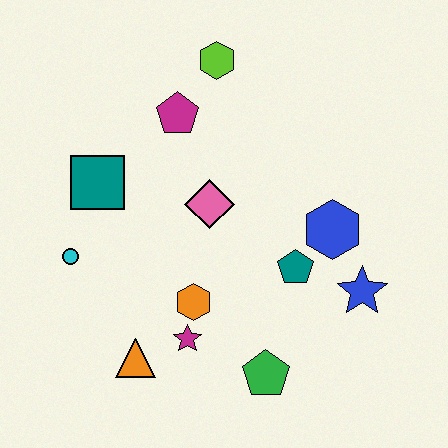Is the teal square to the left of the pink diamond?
Yes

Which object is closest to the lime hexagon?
The magenta pentagon is closest to the lime hexagon.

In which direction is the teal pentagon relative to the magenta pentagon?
The teal pentagon is below the magenta pentagon.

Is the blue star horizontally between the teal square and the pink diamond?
No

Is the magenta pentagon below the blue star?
No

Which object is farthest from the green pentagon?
The lime hexagon is farthest from the green pentagon.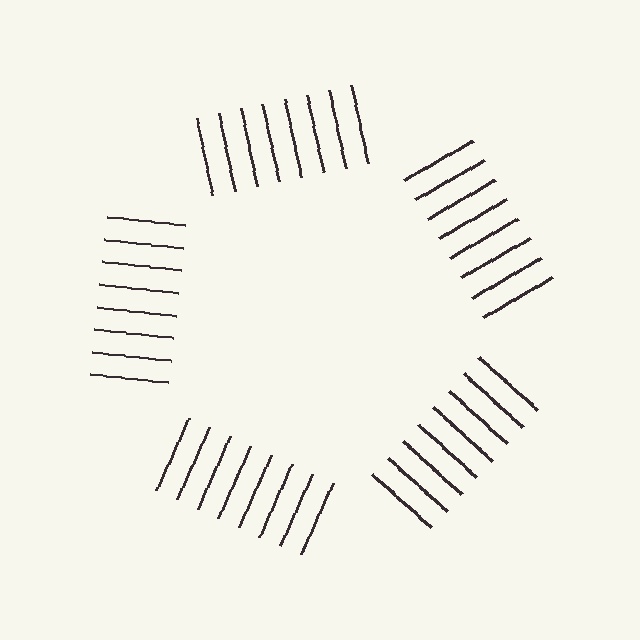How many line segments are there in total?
40 — 8 along each of the 5 edges.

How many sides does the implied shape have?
5 sides — the line-ends trace a pentagon.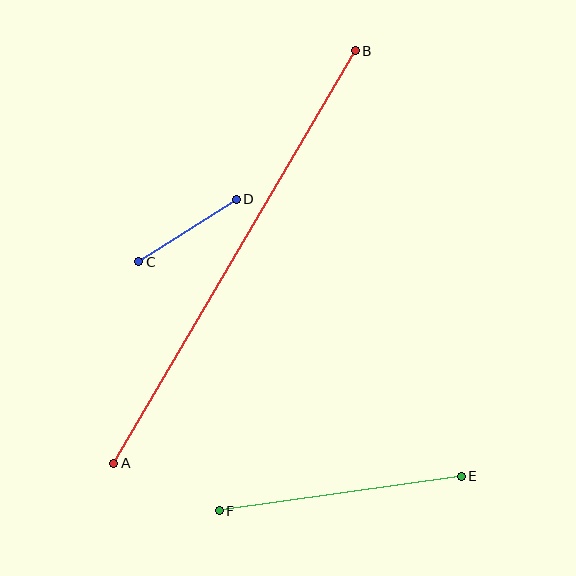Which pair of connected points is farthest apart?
Points A and B are farthest apart.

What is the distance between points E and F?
The distance is approximately 244 pixels.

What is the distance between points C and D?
The distance is approximately 116 pixels.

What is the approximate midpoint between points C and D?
The midpoint is at approximately (187, 230) pixels.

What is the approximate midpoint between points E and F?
The midpoint is at approximately (340, 494) pixels.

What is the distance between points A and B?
The distance is approximately 478 pixels.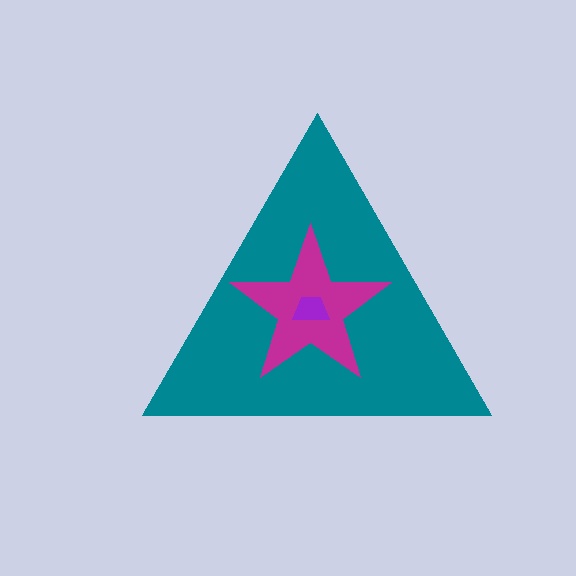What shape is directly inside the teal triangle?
The magenta star.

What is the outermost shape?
The teal triangle.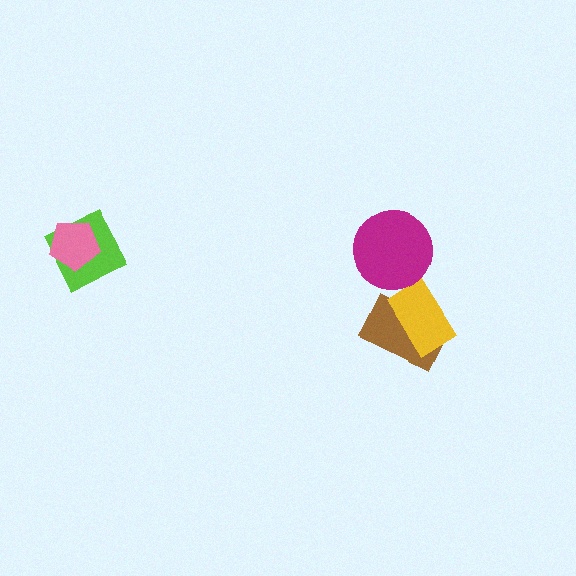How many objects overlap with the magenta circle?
0 objects overlap with the magenta circle.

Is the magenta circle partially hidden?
No, no other shape covers it.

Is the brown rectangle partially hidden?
Yes, it is partially covered by another shape.